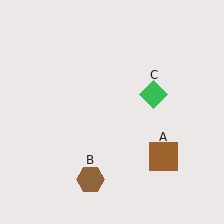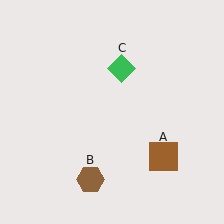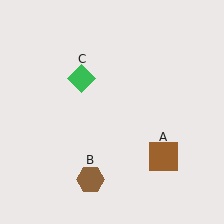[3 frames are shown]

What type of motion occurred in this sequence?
The green diamond (object C) rotated counterclockwise around the center of the scene.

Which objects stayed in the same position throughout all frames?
Brown square (object A) and brown hexagon (object B) remained stationary.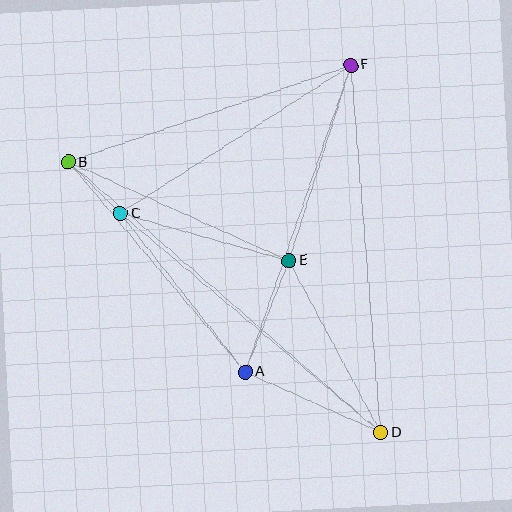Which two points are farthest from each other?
Points B and D are farthest from each other.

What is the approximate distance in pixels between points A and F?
The distance between A and F is approximately 324 pixels.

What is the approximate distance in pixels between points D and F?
The distance between D and F is approximately 369 pixels.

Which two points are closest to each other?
Points B and C are closest to each other.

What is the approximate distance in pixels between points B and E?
The distance between B and E is approximately 242 pixels.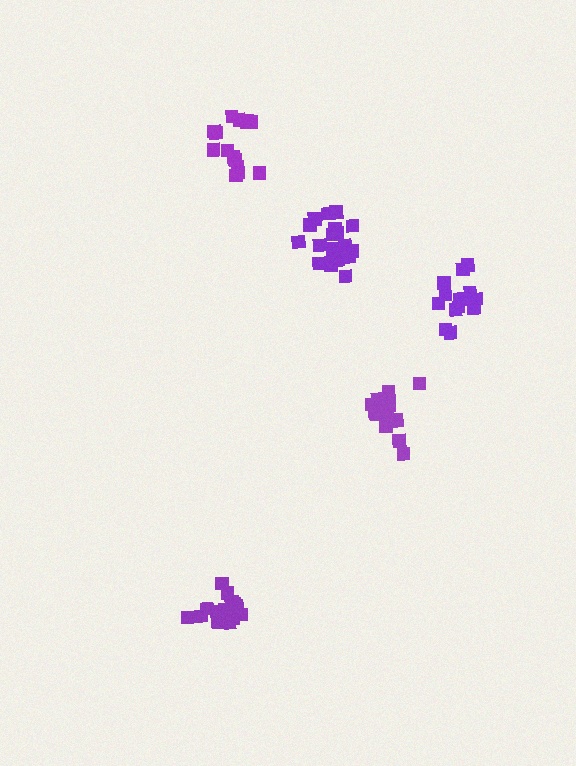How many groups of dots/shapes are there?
There are 5 groups.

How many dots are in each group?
Group 1: 14 dots, Group 2: 15 dots, Group 3: 20 dots, Group 4: 14 dots, Group 5: 14 dots (77 total).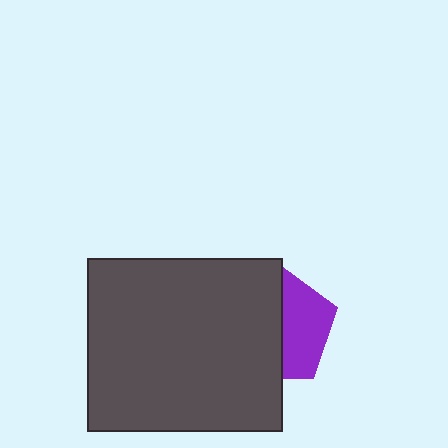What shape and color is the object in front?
The object in front is a dark gray rectangle.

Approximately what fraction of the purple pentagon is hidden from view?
Roughly 58% of the purple pentagon is hidden behind the dark gray rectangle.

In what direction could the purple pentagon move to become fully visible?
The purple pentagon could move right. That would shift it out from behind the dark gray rectangle entirely.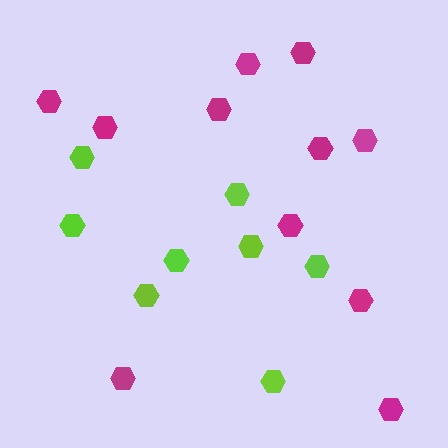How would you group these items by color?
There are 2 groups: one group of lime hexagons (8) and one group of magenta hexagons (11).